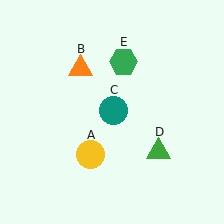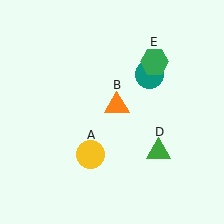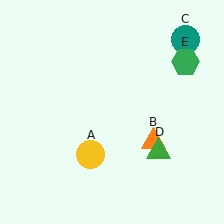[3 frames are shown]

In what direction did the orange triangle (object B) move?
The orange triangle (object B) moved down and to the right.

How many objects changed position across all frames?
3 objects changed position: orange triangle (object B), teal circle (object C), green hexagon (object E).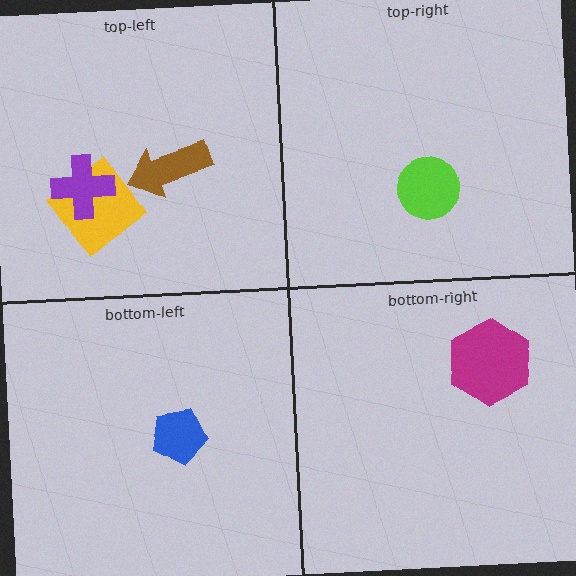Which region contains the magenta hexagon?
The bottom-right region.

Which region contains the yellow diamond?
The top-left region.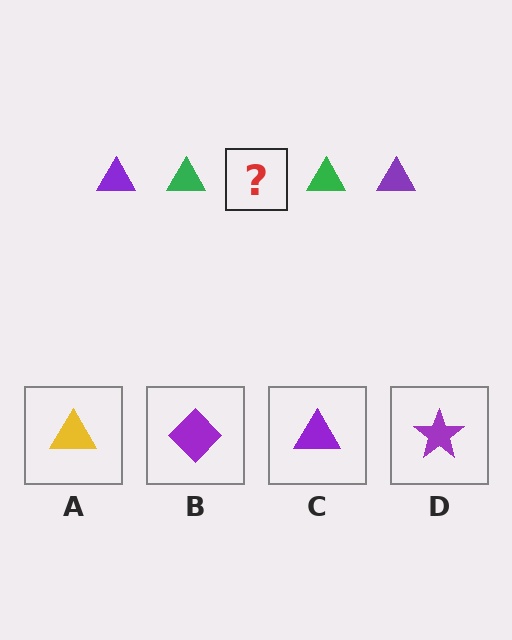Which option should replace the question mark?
Option C.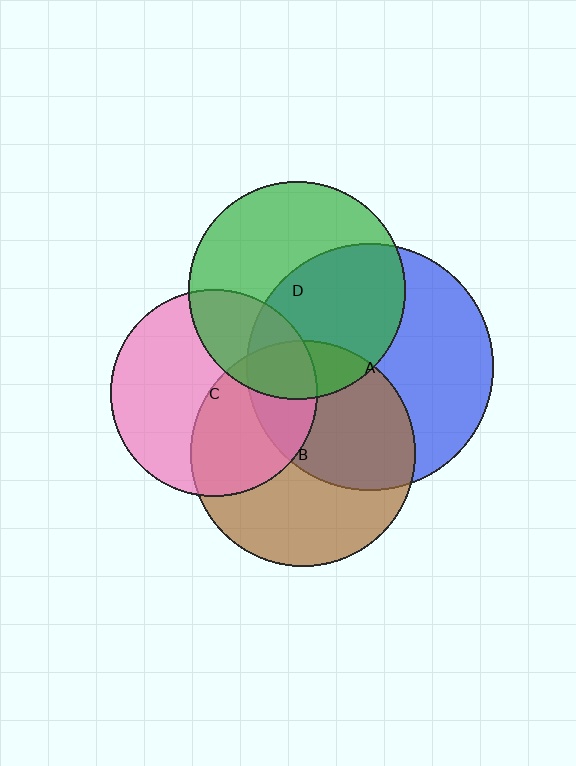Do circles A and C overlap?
Yes.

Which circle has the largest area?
Circle A (blue).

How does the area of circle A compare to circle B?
Approximately 1.2 times.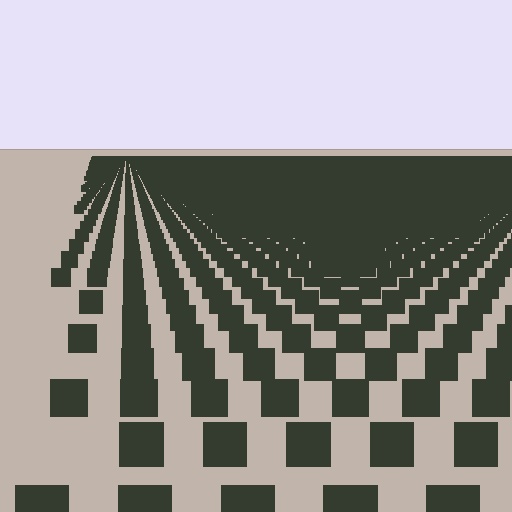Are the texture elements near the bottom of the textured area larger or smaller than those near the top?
Larger. Near the bottom, elements are closer to the viewer and appear at a bigger on-screen size.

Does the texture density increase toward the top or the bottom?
Density increases toward the top.